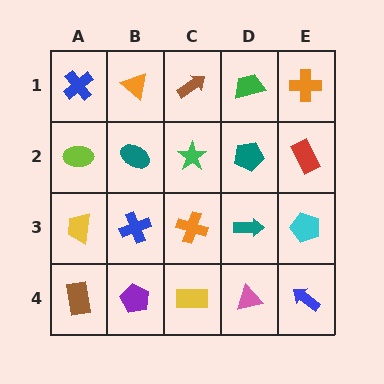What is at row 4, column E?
A blue arrow.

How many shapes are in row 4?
5 shapes.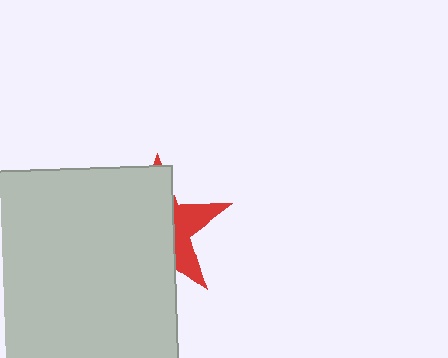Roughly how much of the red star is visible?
A small part of it is visible (roughly 31%).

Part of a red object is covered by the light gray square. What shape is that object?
It is a star.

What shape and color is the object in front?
The object in front is a light gray square.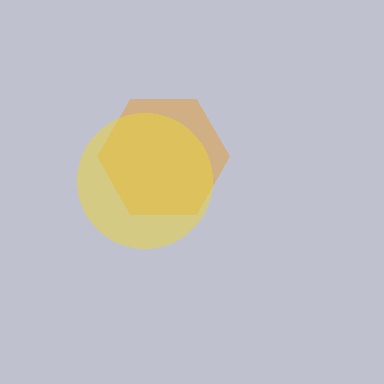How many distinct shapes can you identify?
There are 2 distinct shapes: an orange hexagon, a yellow circle.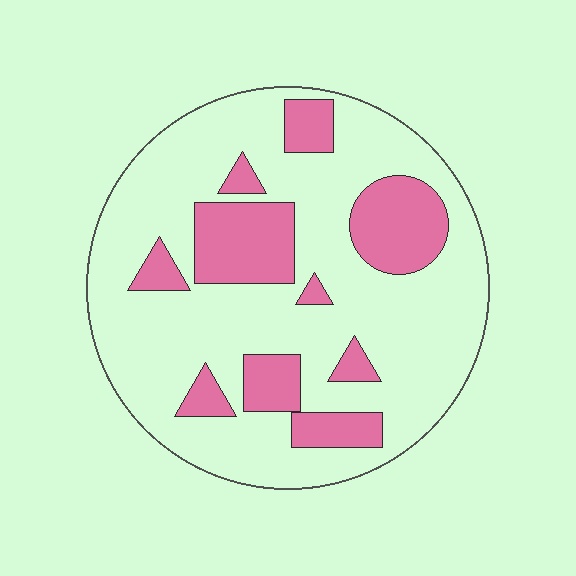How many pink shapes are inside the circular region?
10.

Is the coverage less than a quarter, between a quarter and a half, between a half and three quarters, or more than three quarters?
Between a quarter and a half.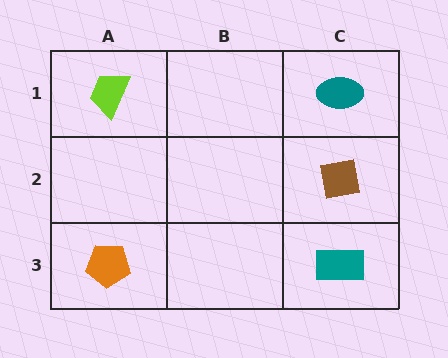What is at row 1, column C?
A teal ellipse.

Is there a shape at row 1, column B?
No, that cell is empty.